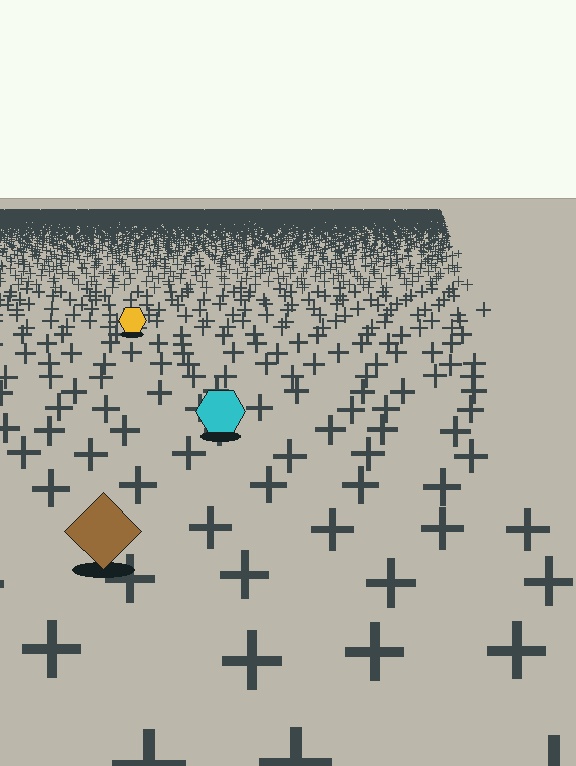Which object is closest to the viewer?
The brown diamond is closest. The texture marks near it are larger and more spread out.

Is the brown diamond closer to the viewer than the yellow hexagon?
Yes. The brown diamond is closer — you can tell from the texture gradient: the ground texture is coarser near it.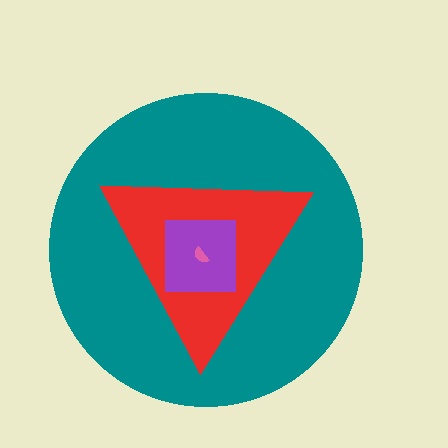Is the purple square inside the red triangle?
Yes.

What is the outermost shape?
The teal circle.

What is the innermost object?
The pink semicircle.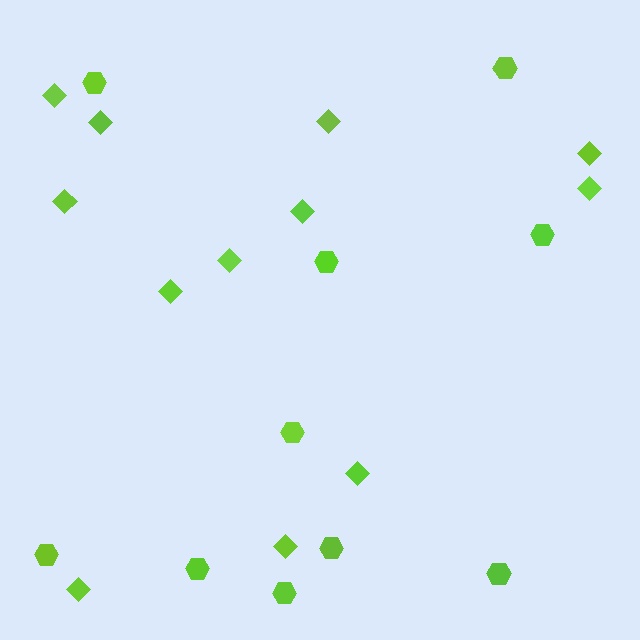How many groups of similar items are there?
There are 2 groups: one group of hexagons (10) and one group of diamonds (12).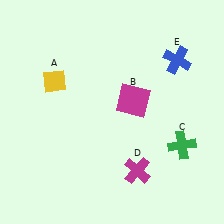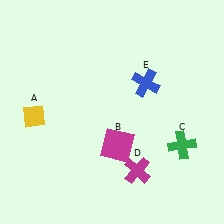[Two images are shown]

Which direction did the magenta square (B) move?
The magenta square (B) moved down.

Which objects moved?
The objects that moved are: the yellow diamond (A), the magenta square (B), the blue cross (E).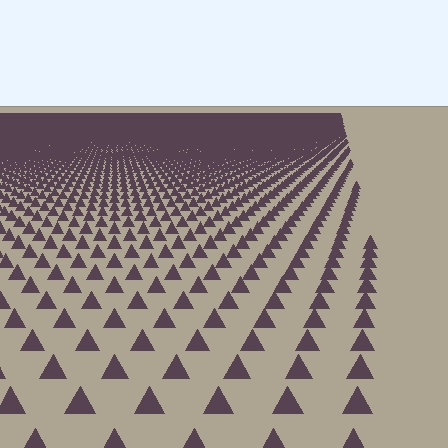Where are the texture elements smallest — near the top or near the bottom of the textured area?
Near the top.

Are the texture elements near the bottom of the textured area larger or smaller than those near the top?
Larger. Near the bottom, elements are closer to the viewer and appear at a bigger on-screen size.